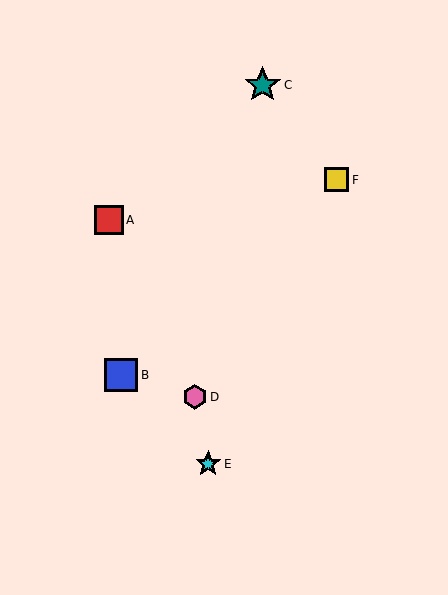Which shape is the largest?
The teal star (labeled C) is the largest.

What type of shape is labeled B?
Shape B is a blue square.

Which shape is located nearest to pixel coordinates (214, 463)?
The cyan star (labeled E) at (208, 464) is nearest to that location.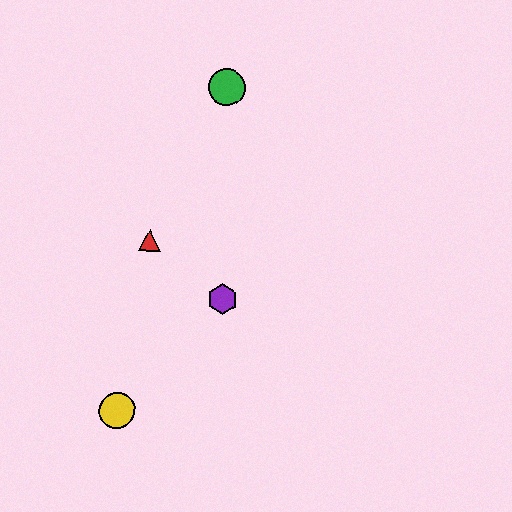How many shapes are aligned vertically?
3 shapes (the blue triangle, the green circle, the purple hexagon) are aligned vertically.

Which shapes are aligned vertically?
The blue triangle, the green circle, the purple hexagon are aligned vertically.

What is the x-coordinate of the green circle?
The green circle is at x≈227.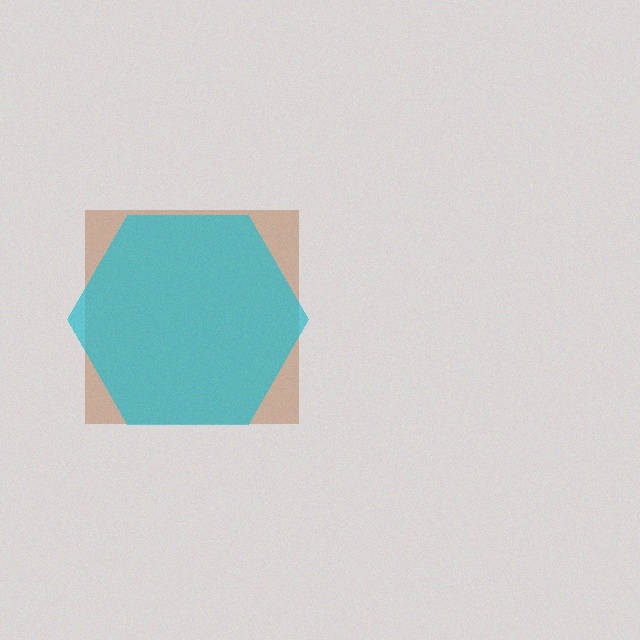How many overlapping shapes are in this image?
There are 2 overlapping shapes in the image.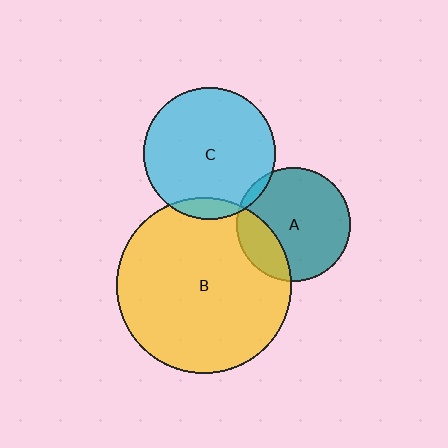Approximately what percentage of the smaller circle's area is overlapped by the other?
Approximately 10%.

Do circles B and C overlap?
Yes.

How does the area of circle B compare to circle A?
Approximately 2.4 times.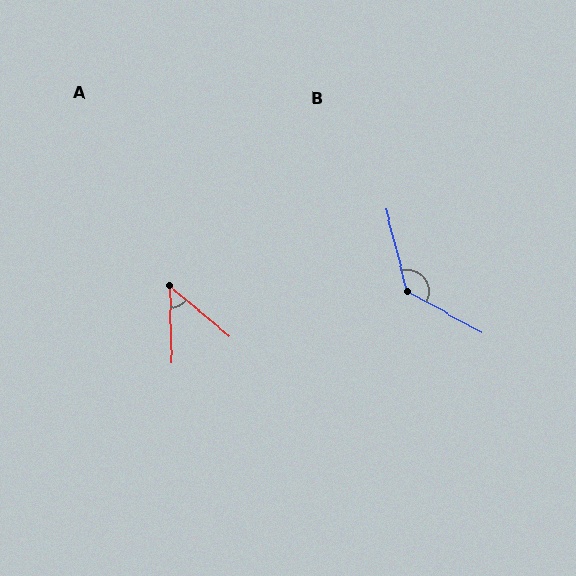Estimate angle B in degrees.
Approximately 133 degrees.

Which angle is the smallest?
A, at approximately 49 degrees.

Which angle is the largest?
B, at approximately 133 degrees.